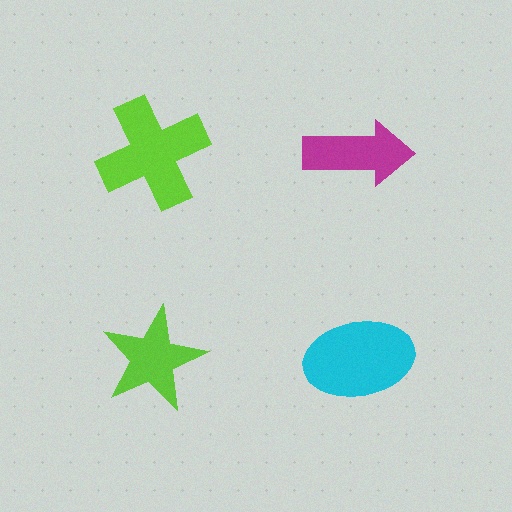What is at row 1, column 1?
A lime cross.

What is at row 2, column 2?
A cyan ellipse.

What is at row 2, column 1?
A lime star.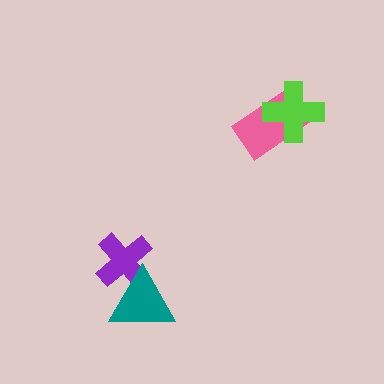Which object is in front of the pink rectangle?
The lime cross is in front of the pink rectangle.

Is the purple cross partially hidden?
Yes, it is partially covered by another shape.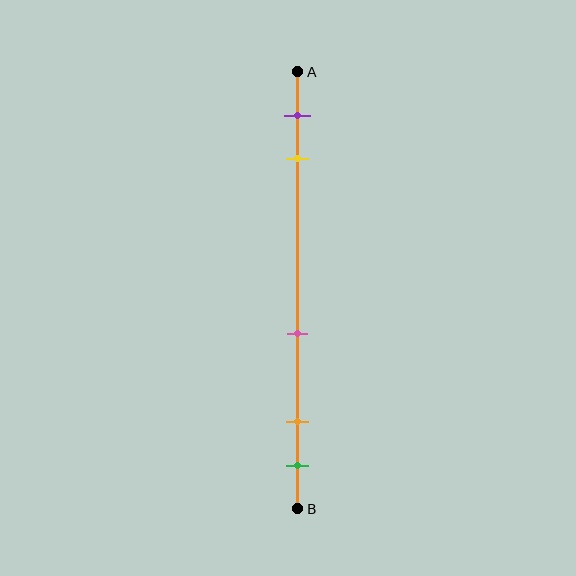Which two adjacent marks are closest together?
The orange and green marks are the closest adjacent pair.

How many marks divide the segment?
There are 5 marks dividing the segment.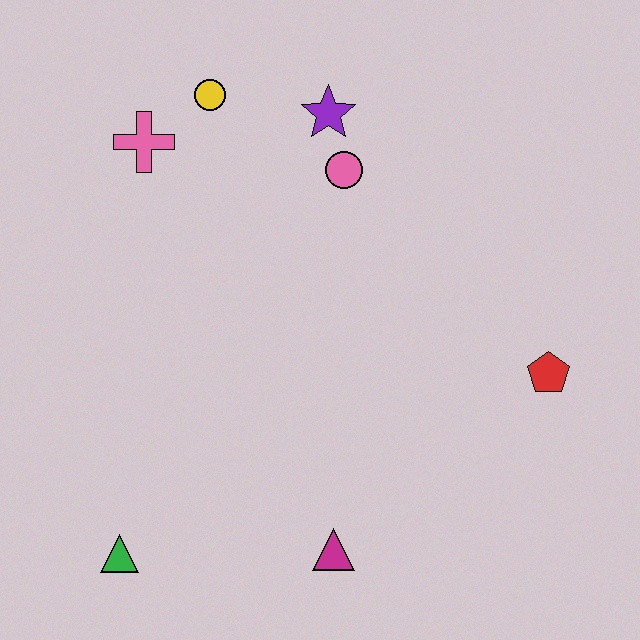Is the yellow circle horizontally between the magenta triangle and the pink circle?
No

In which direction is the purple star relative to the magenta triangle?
The purple star is above the magenta triangle.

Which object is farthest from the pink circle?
The green triangle is farthest from the pink circle.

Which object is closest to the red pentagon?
The magenta triangle is closest to the red pentagon.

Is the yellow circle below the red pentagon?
No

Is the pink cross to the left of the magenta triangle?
Yes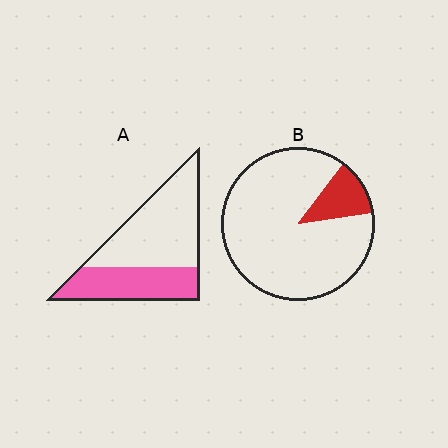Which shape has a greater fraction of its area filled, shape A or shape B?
Shape A.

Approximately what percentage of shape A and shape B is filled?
A is approximately 40% and B is approximately 15%.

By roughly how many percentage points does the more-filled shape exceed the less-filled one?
By roughly 25 percentage points (A over B).